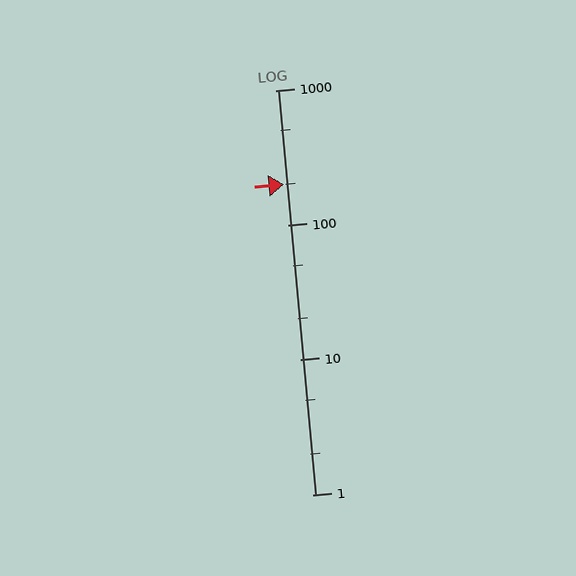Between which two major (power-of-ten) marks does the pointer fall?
The pointer is between 100 and 1000.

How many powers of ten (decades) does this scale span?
The scale spans 3 decades, from 1 to 1000.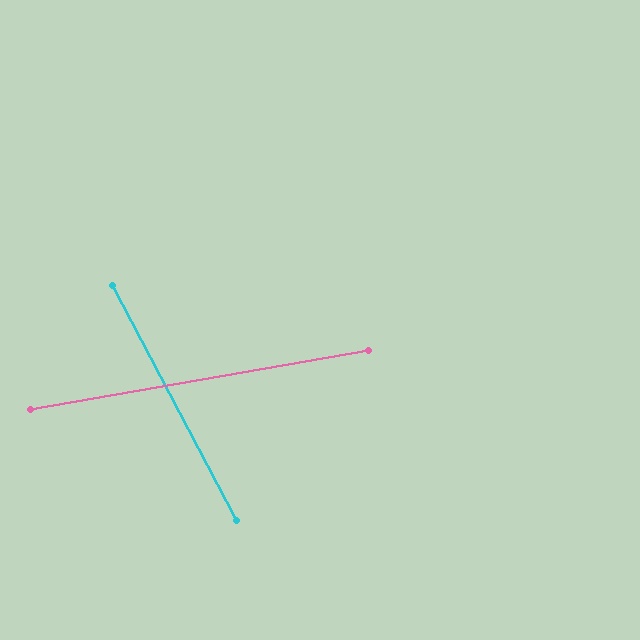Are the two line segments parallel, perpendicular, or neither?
Neither parallel nor perpendicular — they differ by about 72°.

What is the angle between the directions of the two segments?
Approximately 72 degrees.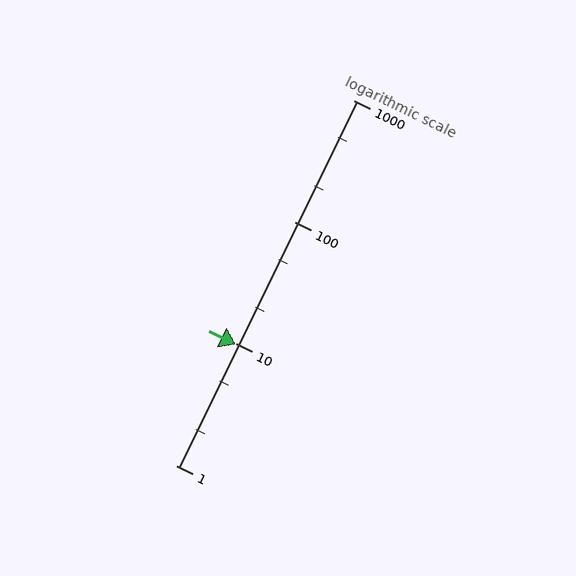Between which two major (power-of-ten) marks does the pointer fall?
The pointer is between 1 and 10.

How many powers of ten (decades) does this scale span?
The scale spans 3 decades, from 1 to 1000.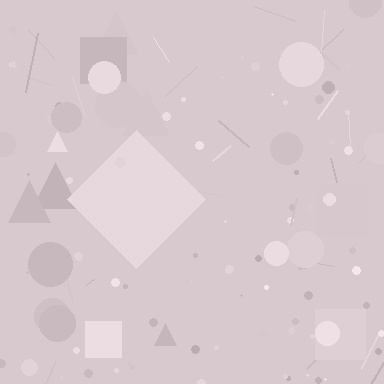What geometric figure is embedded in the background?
A diamond is embedded in the background.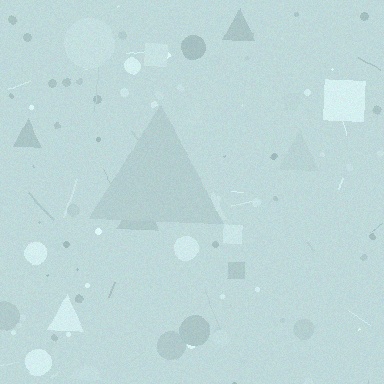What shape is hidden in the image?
A triangle is hidden in the image.